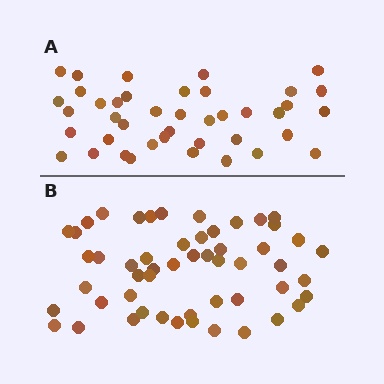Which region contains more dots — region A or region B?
Region B (the bottom region) has more dots.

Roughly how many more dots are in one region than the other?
Region B has roughly 12 or so more dots than region A.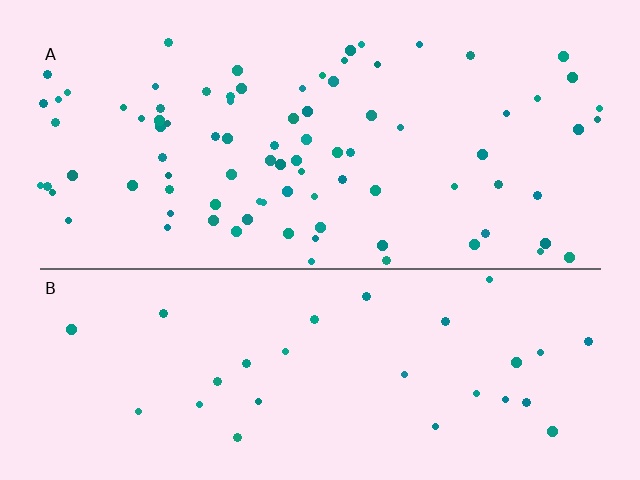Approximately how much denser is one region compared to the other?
Approximately 2.9× — region A over region B.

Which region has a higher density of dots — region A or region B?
A (the top).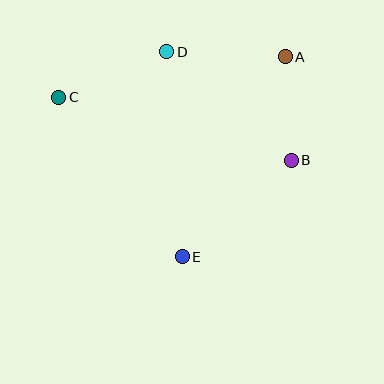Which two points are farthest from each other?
Points B and C are farthest from each other.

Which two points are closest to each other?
Points A and B are closest to each other.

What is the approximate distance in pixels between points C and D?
The distance between C and D is approximately 117 pixels.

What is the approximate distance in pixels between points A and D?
The distance between A and D is approximately 118 pixels.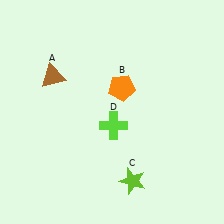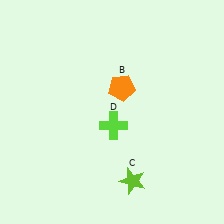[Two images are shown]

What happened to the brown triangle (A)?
The brown triangle (A) was removed in Image 2. It was in the top-left area of Image 1.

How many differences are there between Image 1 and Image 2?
There is 1 difference between the two images.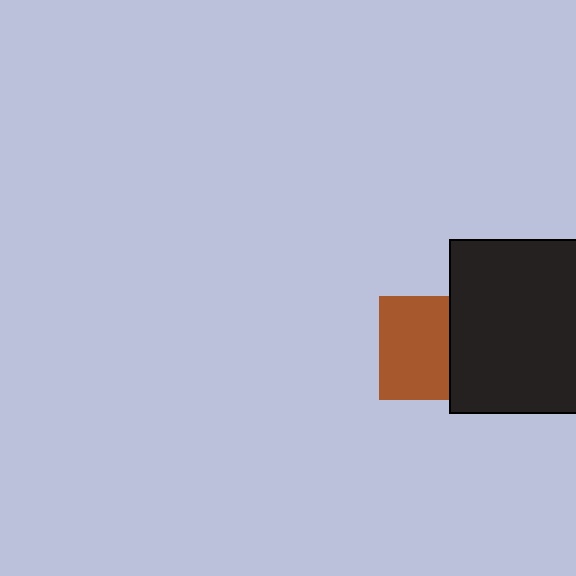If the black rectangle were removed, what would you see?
You would see the complete brown square.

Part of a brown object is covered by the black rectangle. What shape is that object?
It is a square.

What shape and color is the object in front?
The object in front is a black rectangle.